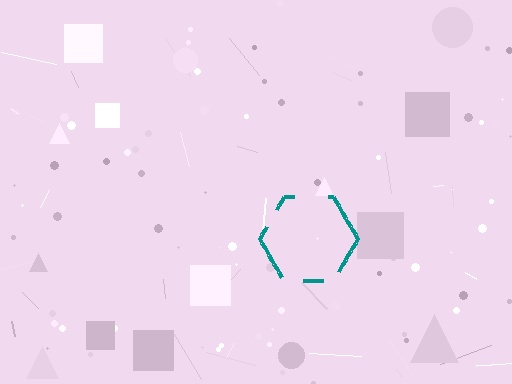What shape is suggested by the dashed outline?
The dashed outline suggests a hexagon.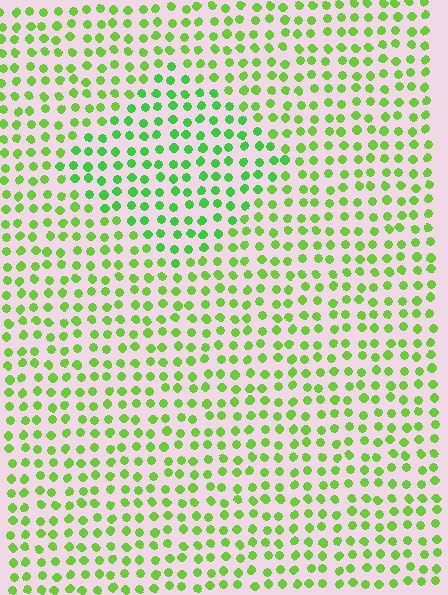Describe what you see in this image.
The image is filled with small lime elements in a uniform arrangement. A diamond-shaped region is visible where the elements are tinted to a slightly different hue, forming a subtle color boundary.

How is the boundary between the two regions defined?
The boundary is defined purely by a slight shift in hue (about 23 degrees). Spacing, size, and orientation are identical on both sides.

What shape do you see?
I see a diamond.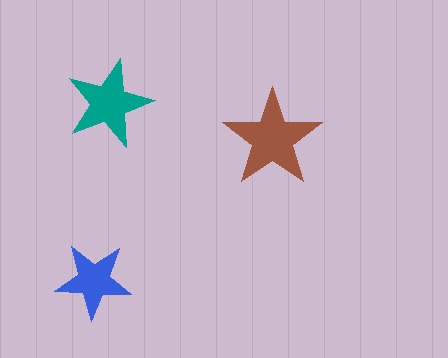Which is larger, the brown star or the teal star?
The brown one.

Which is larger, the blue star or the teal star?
The teal one.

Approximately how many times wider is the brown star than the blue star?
About 1.5 times wider.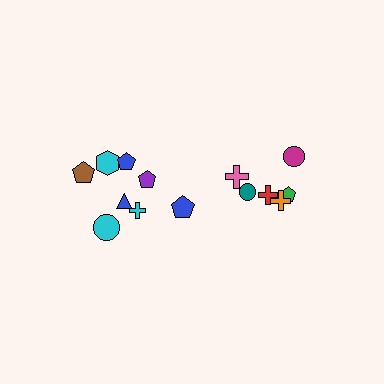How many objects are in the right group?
There are 6 objects.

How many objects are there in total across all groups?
There are 14 objects.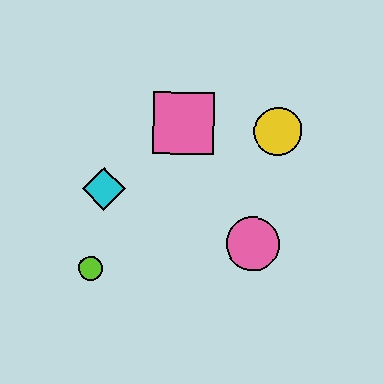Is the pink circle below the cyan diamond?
Yes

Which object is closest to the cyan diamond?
The lime circle is closest to the cyan diamond.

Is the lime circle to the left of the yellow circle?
Yes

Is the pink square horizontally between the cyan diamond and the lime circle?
No